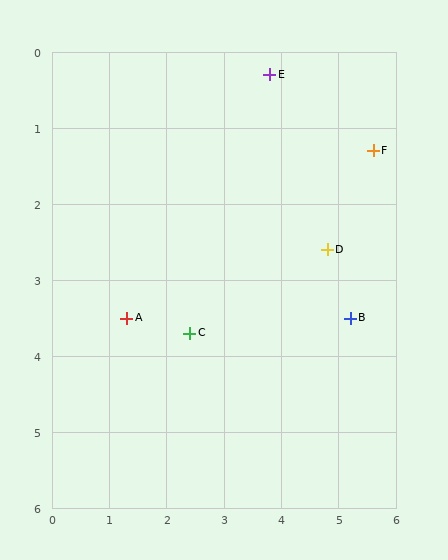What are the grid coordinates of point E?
Point E is at approximately (3.8, 0.3).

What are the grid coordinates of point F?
Point F is at approximately (5.6, 1.3).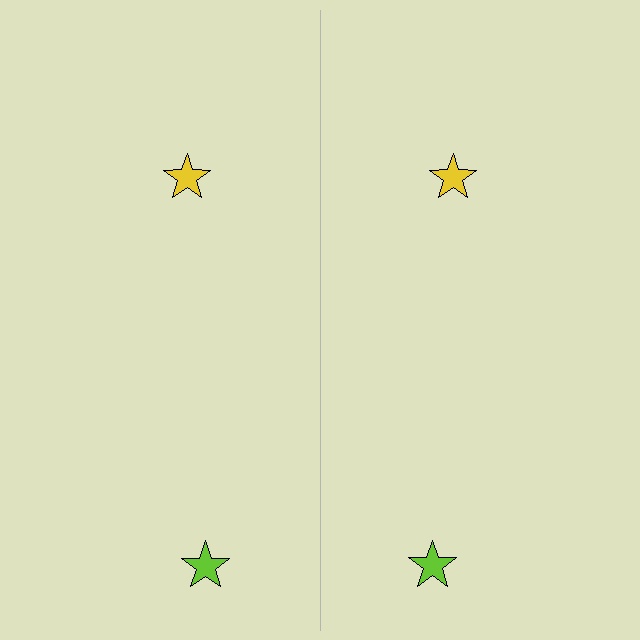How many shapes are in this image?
There are 4 shapes in this image.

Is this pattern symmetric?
Yes, this pattern has bilateral (reflection) symmetry.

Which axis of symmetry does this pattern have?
The pattern has a vertical axis of symmetry running through the center of the image.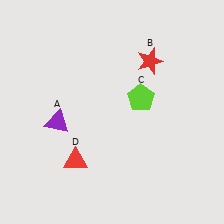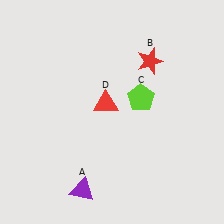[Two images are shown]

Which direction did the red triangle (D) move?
The red triangle (D) moved up.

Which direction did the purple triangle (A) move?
The purple triangle (A) moved down.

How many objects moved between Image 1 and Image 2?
2 objects moved between the two images.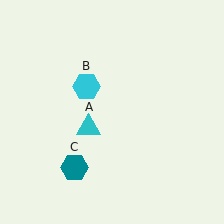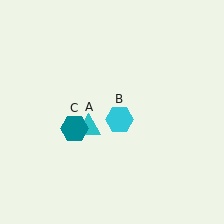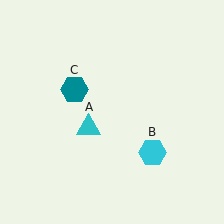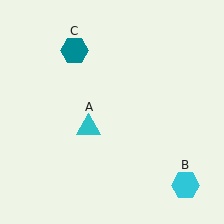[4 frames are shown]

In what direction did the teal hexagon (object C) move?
The teal hexagon (object C) moved up.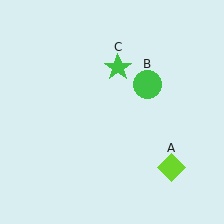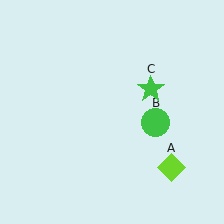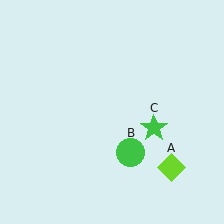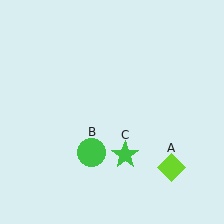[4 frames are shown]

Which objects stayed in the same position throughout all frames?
Lime diamond (object A) remained stationary.